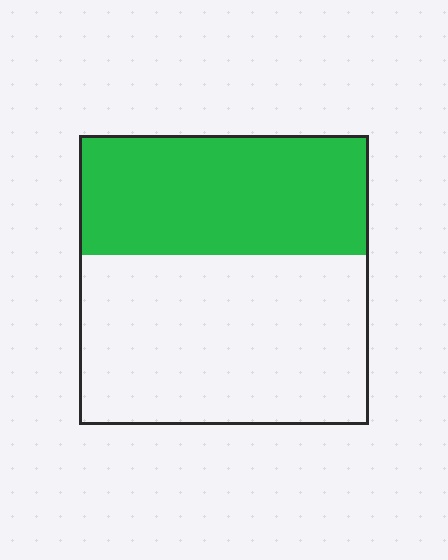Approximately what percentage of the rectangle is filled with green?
Approximately 40%.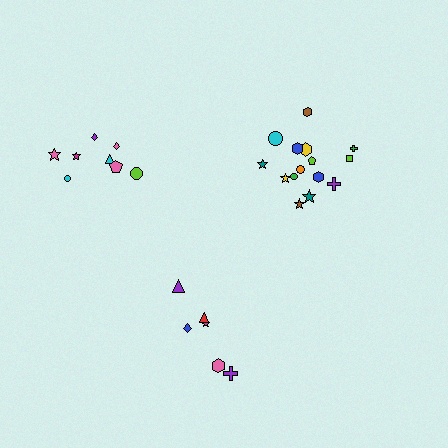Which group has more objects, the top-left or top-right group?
The top-right group.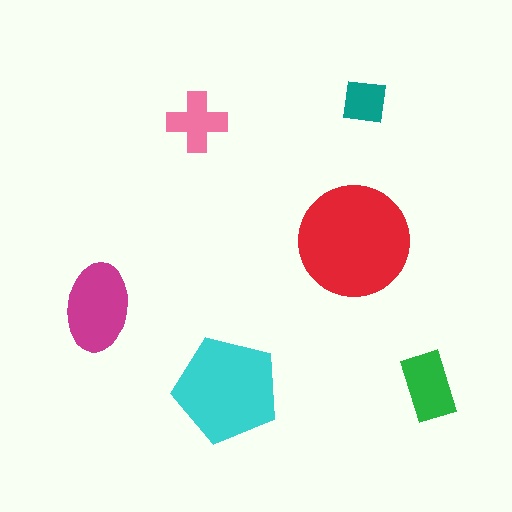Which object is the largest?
The red circle.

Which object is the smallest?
The teal square.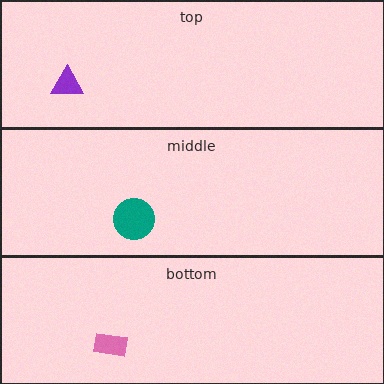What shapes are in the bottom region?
The pink rectangle.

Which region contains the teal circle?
The middle region.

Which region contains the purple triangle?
The top region.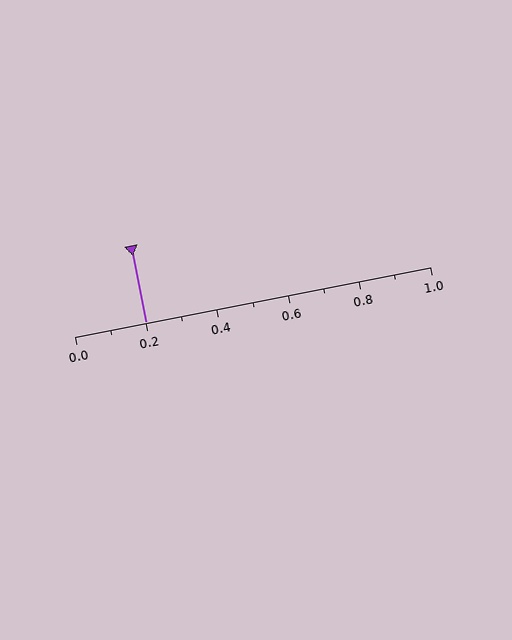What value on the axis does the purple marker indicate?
The marker indicates approximately 0.2.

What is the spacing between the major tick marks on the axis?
The major ticks are spaced 0.2 apart.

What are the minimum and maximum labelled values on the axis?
The axis runs from 0.0 to 1.0.